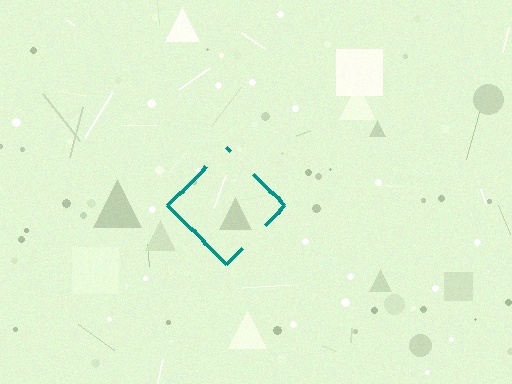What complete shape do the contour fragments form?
The contour fragments form a diamond.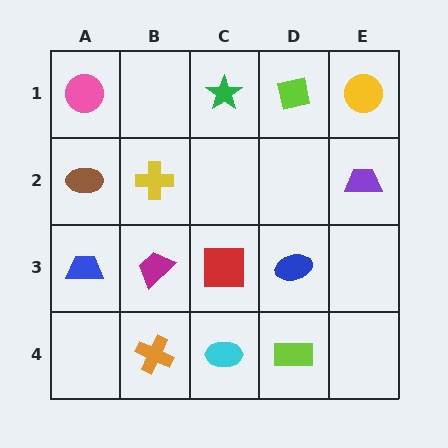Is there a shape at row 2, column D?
No, that cell is empty.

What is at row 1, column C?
A green star.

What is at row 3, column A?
A blue trapezoid.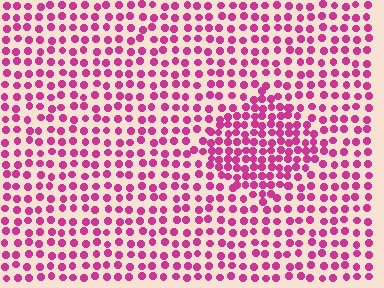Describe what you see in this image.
The image contains small magenta elements arranged at two different densities. A diamond-shaped region is visible where the elements are more densely packed than the surrounding area.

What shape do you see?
I see a diamond.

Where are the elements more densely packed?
The elements are more densely packed inside the diamond boundary.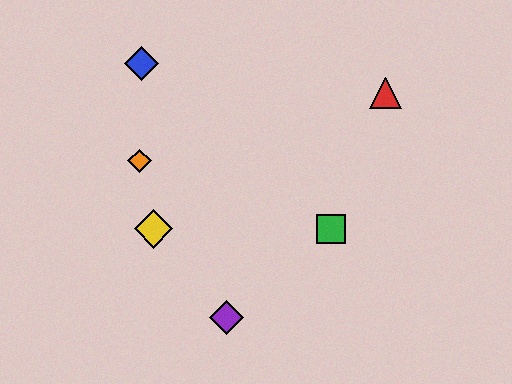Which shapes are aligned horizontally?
The green square, the yellow diamond are aligned horizontally.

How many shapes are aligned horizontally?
2 shapes (the green square, the yellow diamond) are aligned horizontally.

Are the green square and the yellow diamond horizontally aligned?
Yes, both are at y≈229.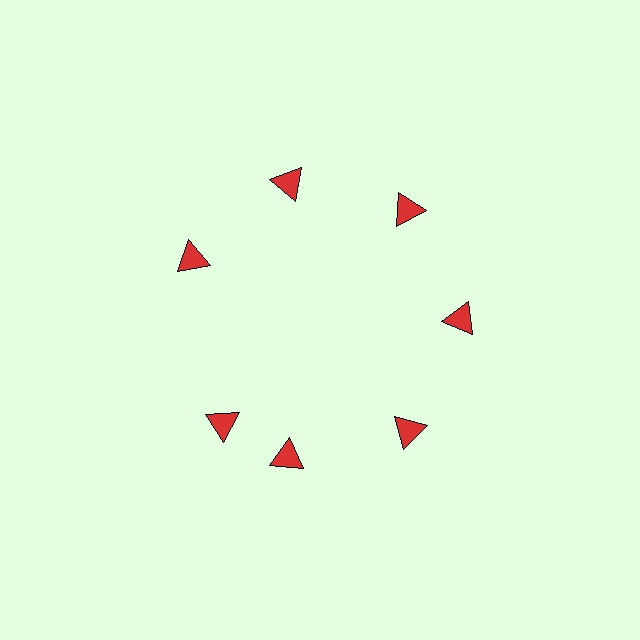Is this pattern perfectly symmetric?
No. The 7 red triangles are arranged in a ring, but one element near the 8 o'clock position is rotated out of alignment along the ring, breaking the 7-fold rotational symmetry.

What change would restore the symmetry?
The symmetry would be restored by rotating it back into even spacing with its neighbors so that all 7 triangles sit at equal angles and equal distance from the center.